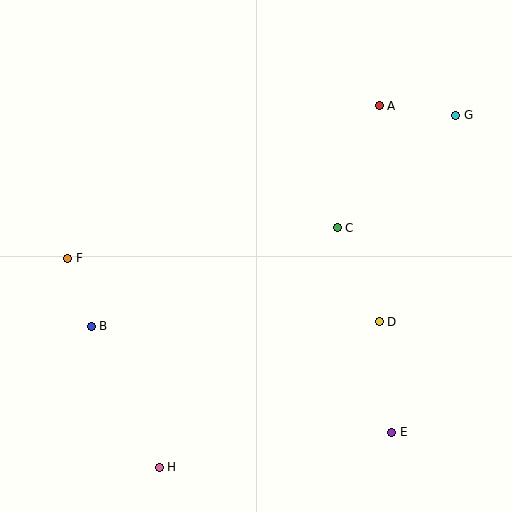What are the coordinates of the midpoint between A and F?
The midpoint between A and F is at (223, 182).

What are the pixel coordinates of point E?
Point E is at (392, 432).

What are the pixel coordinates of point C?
Point C is at (337, 228).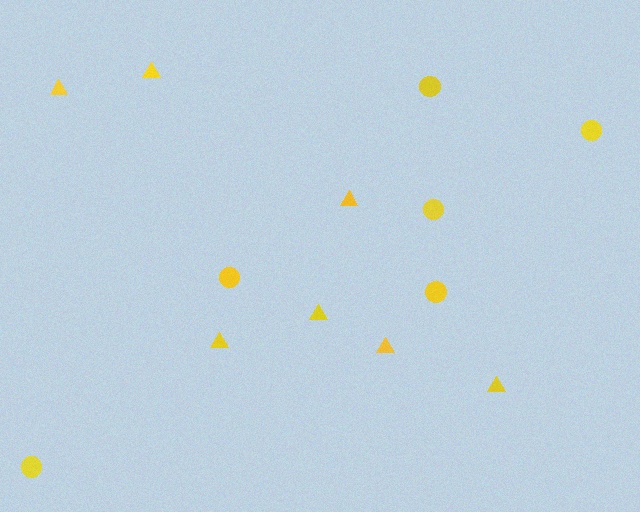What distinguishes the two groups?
There are 2 groups: one group of triangles (7) and one group of circles (6).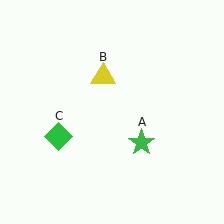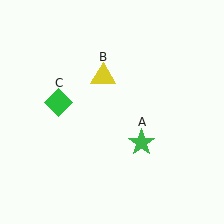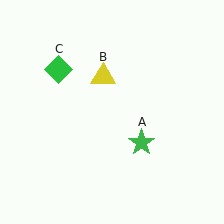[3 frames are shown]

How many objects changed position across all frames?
1 object changed position: green diamond (object C).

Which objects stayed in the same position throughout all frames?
Green star (object A) and yellow triangle (object B) remained stationary.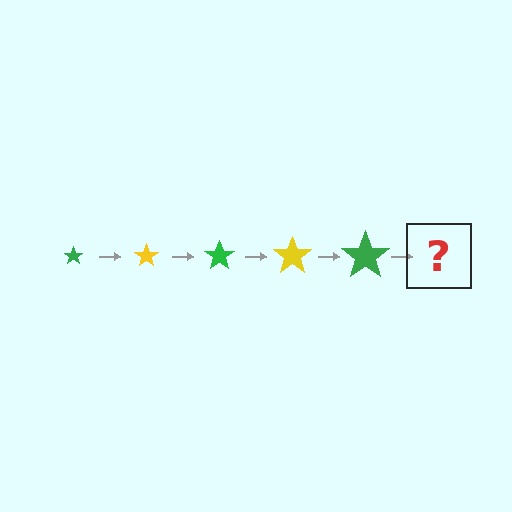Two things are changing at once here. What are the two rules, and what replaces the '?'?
The two rules are that the star grows larger each step and the color cycles through green and yellow. The '?' should be a yellow star, larger than the previous one.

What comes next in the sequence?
The next element should be a yellow star, larger than the previous one.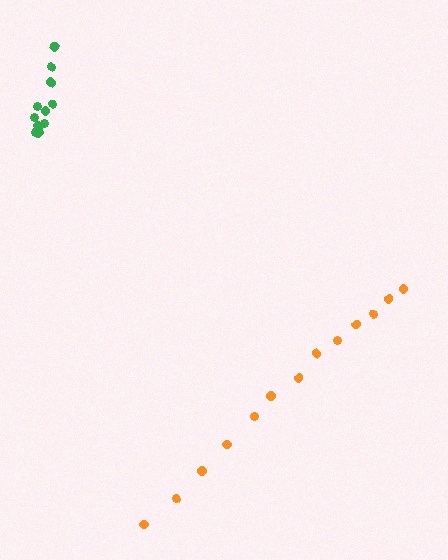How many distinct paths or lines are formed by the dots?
There are 2 distinct paths.